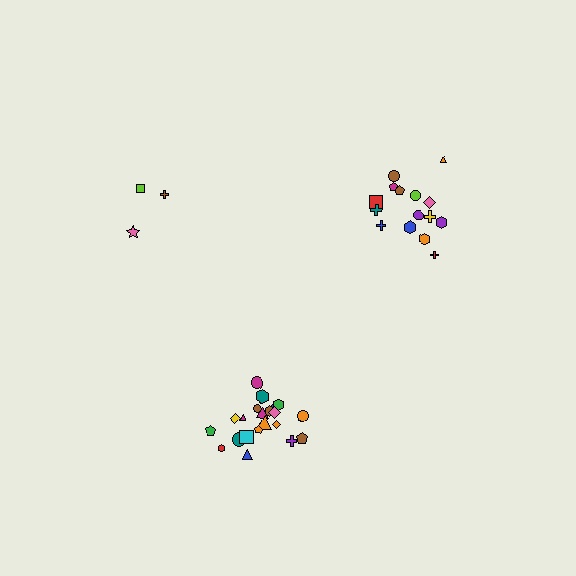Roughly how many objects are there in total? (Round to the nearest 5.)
Roughly 40 objects in total.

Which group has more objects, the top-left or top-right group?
The top-right group.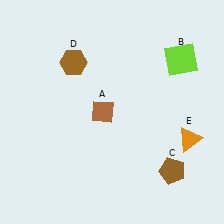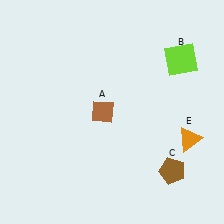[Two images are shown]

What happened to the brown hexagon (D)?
The brown hexagon (D) was removed in Image 2. It was in the top-left area of Image 1.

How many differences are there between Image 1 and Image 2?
There is 1 difference between the two images.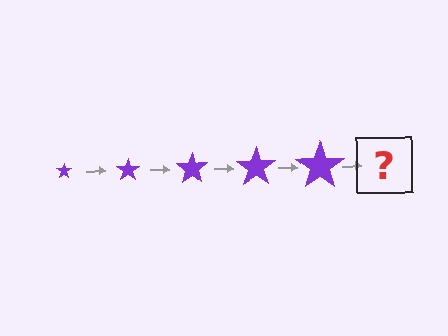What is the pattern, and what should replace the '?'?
The pattern is that the star gets progressively larger each step. The '?' should be a purple star, larger than the previous one.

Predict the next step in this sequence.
The next step is a purple star, larger than the previous one.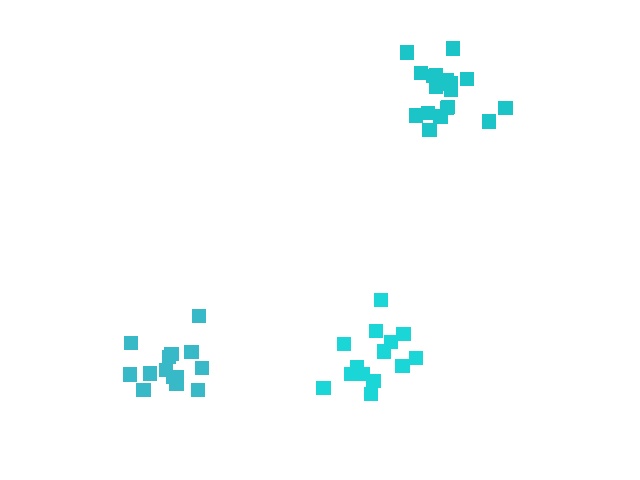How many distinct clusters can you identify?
There are 3 distinct clusters.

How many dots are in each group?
Group 1: 14 dots, Group 2: 18 dots, Group 3: 14 dots (46 total).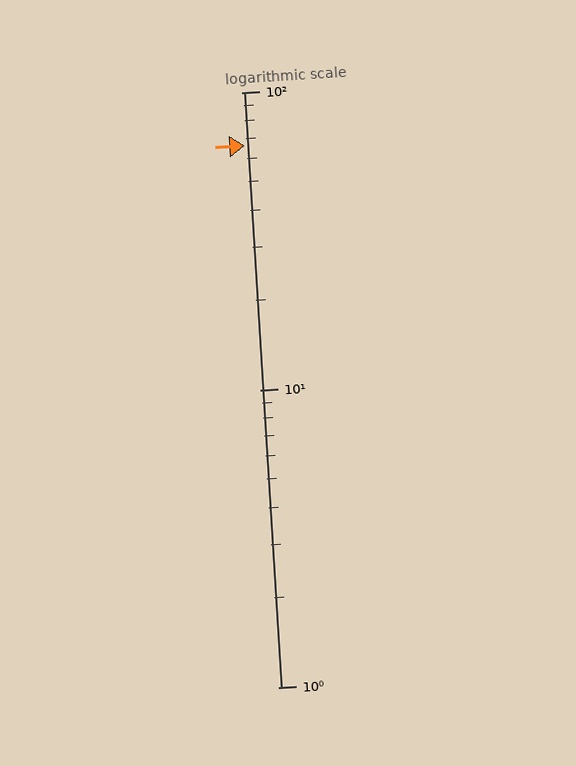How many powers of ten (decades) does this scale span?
The scale spans 2 decades, from 1 to 100.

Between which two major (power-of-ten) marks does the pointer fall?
The pointer is between 10 and 100.